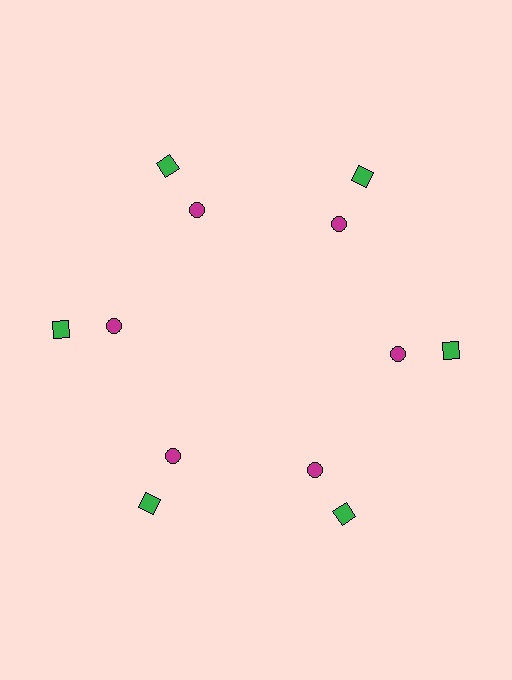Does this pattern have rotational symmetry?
Yes, this pattern has 6-fold rotational symmetry. It looks the same after rotating 60 degrees around the center.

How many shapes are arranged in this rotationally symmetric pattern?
There are 12 shapes, arranged in 6 groups of 2.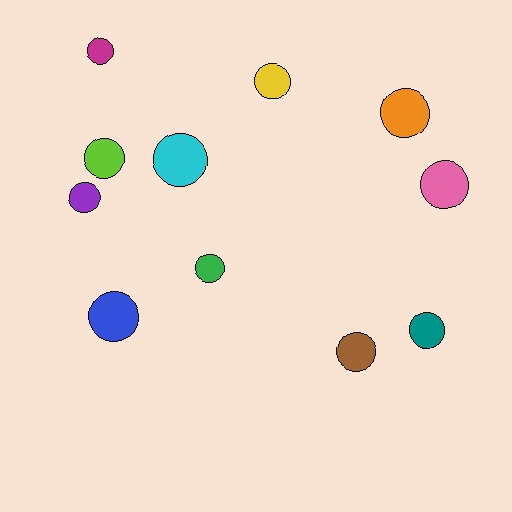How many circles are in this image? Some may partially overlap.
There are 11 circles.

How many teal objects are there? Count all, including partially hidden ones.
There is 1 teal object.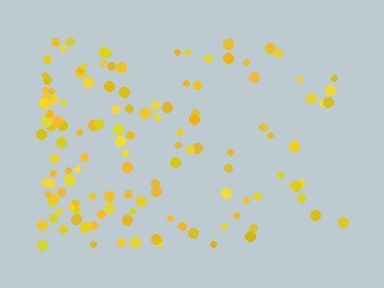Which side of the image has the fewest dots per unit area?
The right.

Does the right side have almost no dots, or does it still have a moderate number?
Still a moderate number, just noticeably fewer than the left.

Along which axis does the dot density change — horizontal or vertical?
Horizontal.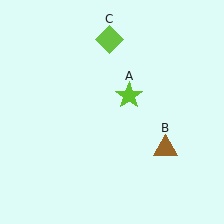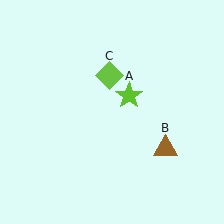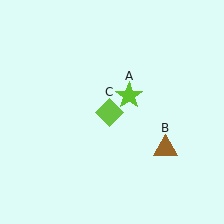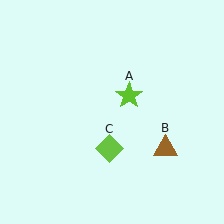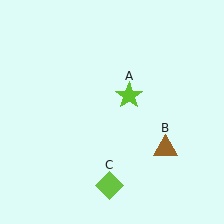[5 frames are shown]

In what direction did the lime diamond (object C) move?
The lime diamond (object C) moved down.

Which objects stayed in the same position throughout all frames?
Lime star (object A) and brown triangle (object B) remained stationary.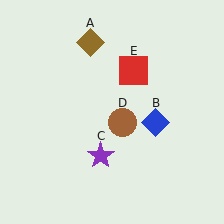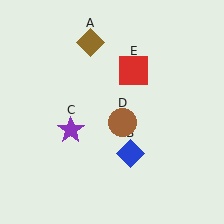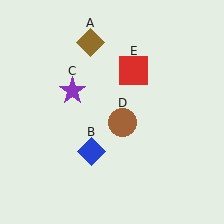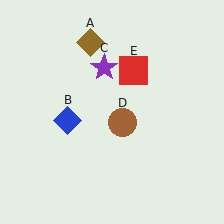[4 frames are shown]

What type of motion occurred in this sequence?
The blue diamond (object B), purple star (object C) rotated clockwise around the center of the scene.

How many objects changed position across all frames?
2 objects changed position: blue diamond (object B), purple star (object C).